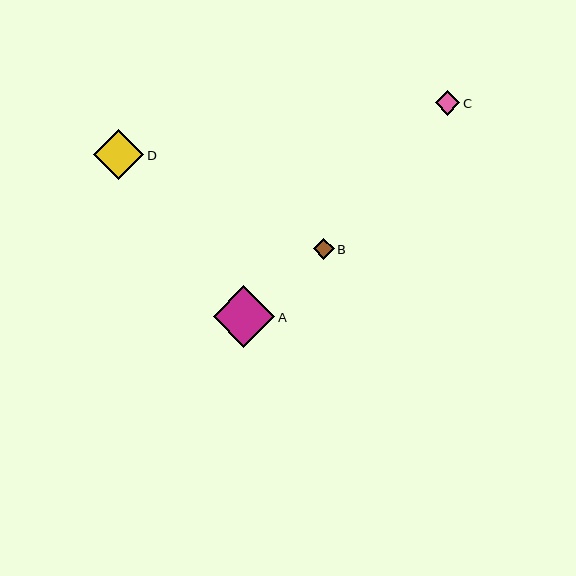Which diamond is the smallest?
Diamond B is the smallest with a size of approximately 21 pixels.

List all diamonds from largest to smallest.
From largest to smallest: A, D, C, B.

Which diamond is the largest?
Diamond A is the largest with a size of approximately 62 pixels.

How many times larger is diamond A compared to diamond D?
Diamond A is approximately 1.2 times the size of diamond D.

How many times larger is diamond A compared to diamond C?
Diamond A is approximately 2.5 times the size of diamond C.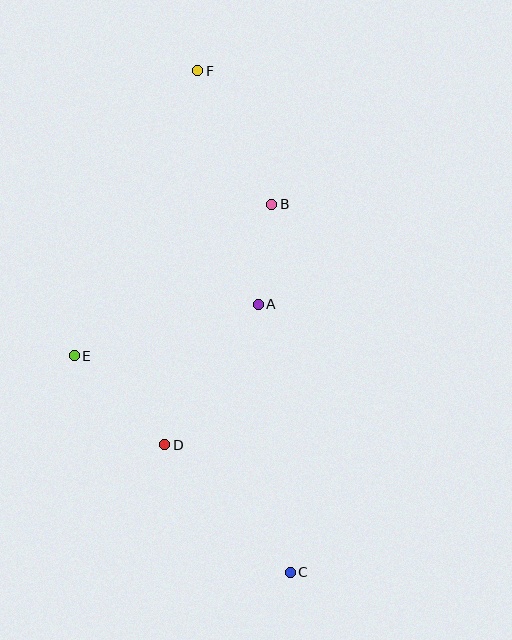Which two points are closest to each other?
Points A and B are closest to each other.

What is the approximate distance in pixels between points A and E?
The distance between A and E is approximately 191 pixels.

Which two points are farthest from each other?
Points C and F are farthest from each other.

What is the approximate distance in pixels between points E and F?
The distance between E and F is approximately 311 pixels.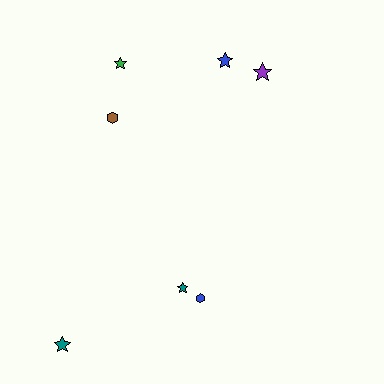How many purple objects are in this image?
There is 1 purple object.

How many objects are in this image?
There are 7 objects.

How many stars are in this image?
There are 5 stars.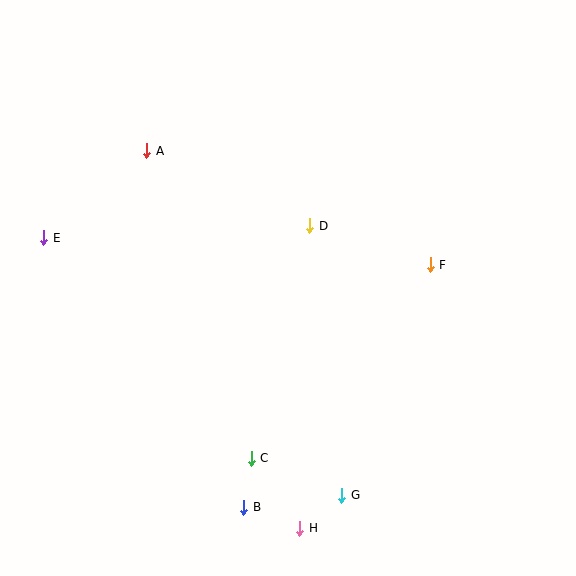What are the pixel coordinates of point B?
Point B is at (244, 507).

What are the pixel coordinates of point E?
Point E is at (44, 238).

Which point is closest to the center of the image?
Point D at (310, 226) is closest to the center.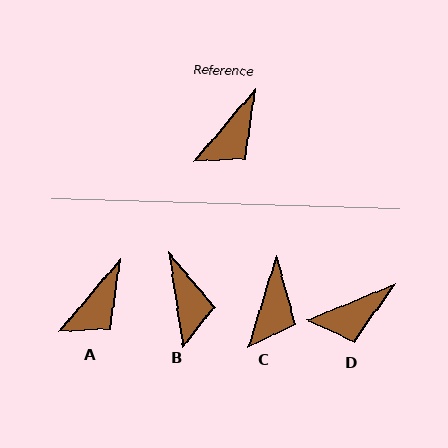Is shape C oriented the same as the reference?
No, it is off by about 23 degrees.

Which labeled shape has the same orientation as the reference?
A.